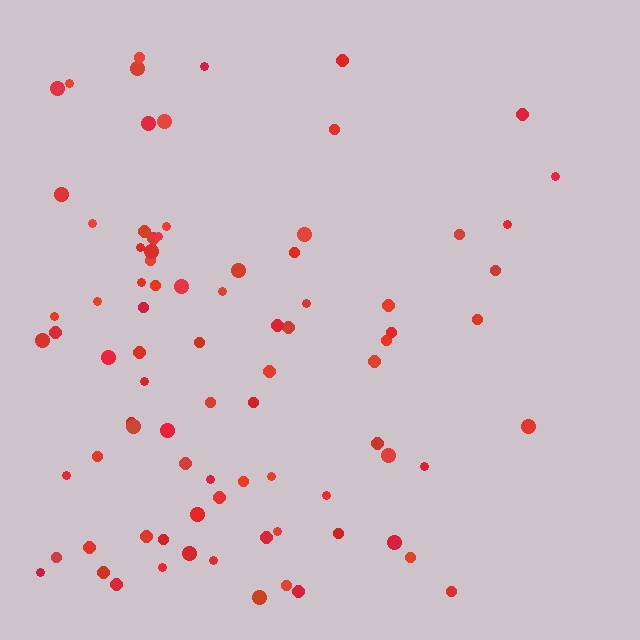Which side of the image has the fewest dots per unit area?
The right.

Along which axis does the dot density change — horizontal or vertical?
Horizontal.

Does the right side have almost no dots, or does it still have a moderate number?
Still a moderate number, just noticeably fewer than the left.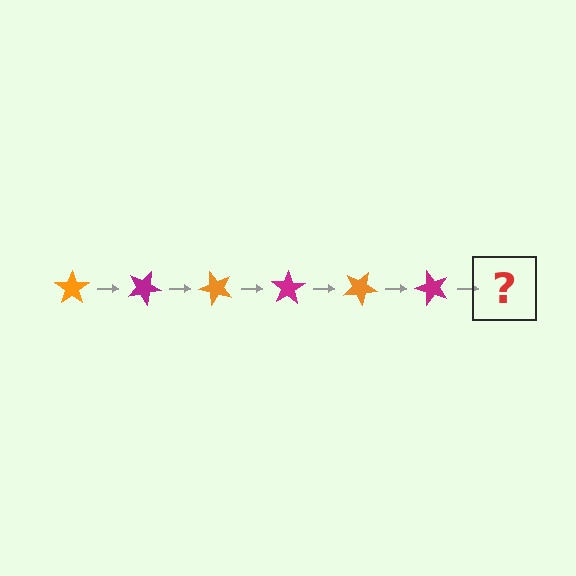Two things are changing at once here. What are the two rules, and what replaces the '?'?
The two rules are that it rotates 25 degrees each step and the color cycles through orange and magenta. The '?' should be an orange star, rotated 150 degrees from the start.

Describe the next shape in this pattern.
It should be an orange star, rotated 150 degrees from the start.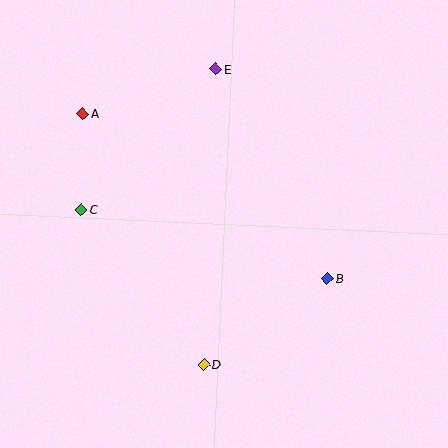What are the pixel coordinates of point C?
Point C is at (81, 210).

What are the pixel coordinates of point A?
Point A is at (83, 114).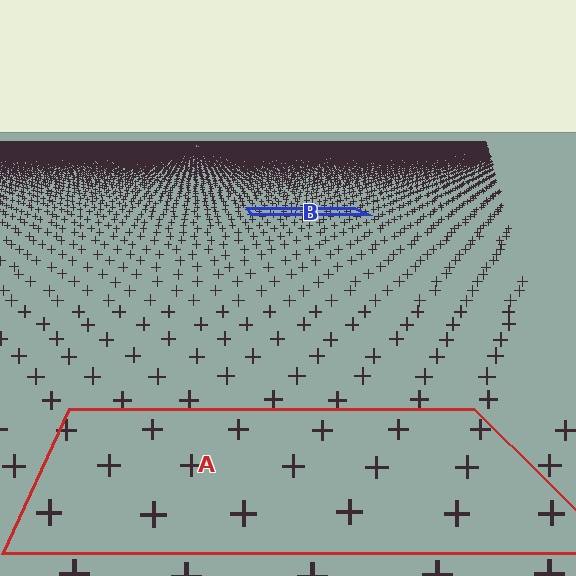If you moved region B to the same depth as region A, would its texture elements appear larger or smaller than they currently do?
They would appear larger. At a closer depth, the same texture elements are projected at a bigger on-screen size.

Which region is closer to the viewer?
Region A is closer. The texture elements there are larger and more spread out.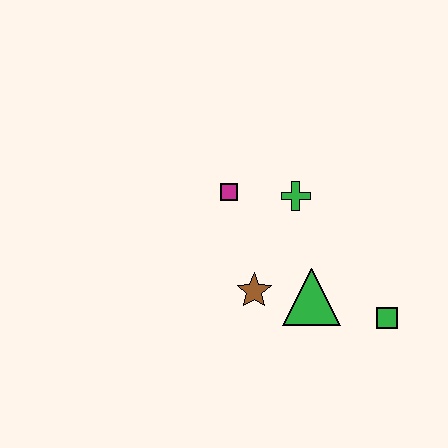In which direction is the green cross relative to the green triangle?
The green cross is above the green triangle.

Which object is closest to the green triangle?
The brown star is closest to the green triangle.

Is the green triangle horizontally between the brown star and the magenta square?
No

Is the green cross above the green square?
Yes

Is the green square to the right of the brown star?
Yes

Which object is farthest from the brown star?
The green square is farthest from the brown star.